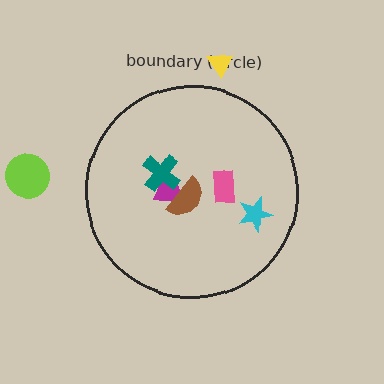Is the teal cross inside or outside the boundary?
Inside.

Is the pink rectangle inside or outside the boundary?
Inside.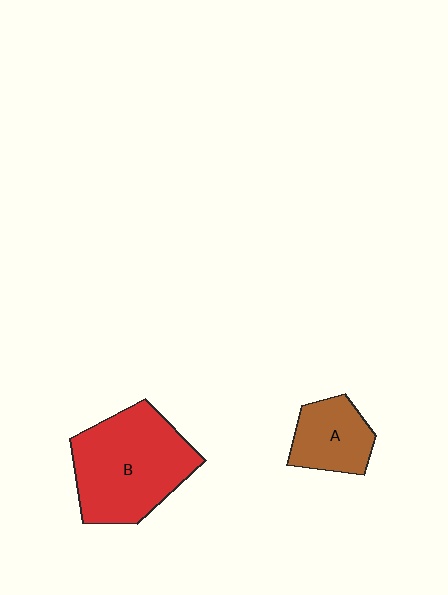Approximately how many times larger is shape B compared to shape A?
Approximately 2.2 times.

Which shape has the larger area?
Shape B (red).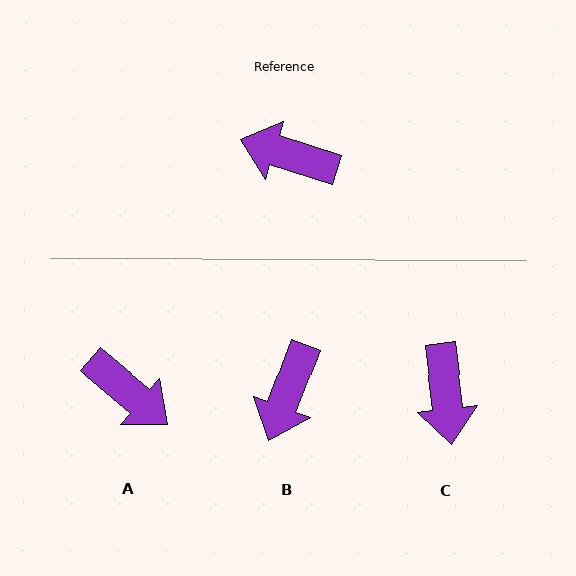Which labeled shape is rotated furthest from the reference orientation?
A, about 158 degrees away.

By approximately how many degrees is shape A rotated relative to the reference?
Approximately 158 degrees counter-clockwise.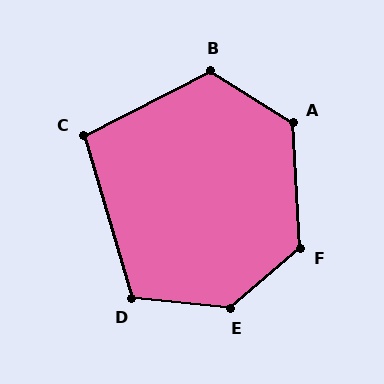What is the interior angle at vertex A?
Approximately 125 degrees (obtuse).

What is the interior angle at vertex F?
Approximately 127 degrees (obtuse).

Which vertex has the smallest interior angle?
C, at approximately 100 degrees.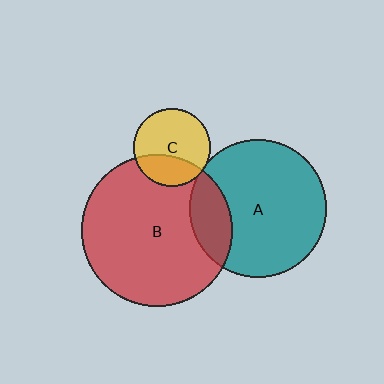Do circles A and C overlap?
Yes.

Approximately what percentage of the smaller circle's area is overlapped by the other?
Approximately 5%.